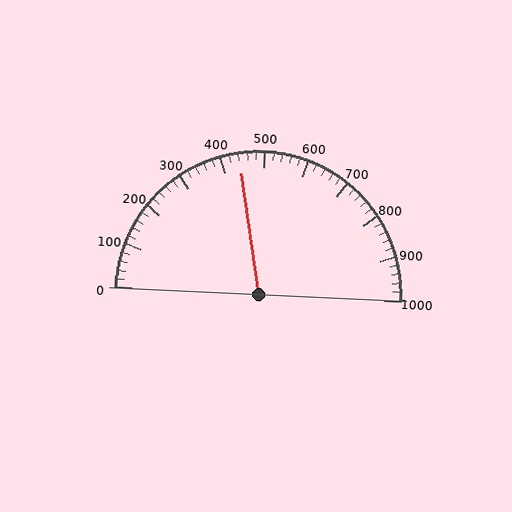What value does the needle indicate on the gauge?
The needle indicates approximately 440.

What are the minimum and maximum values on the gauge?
The gauge ranges from 0 to 1000.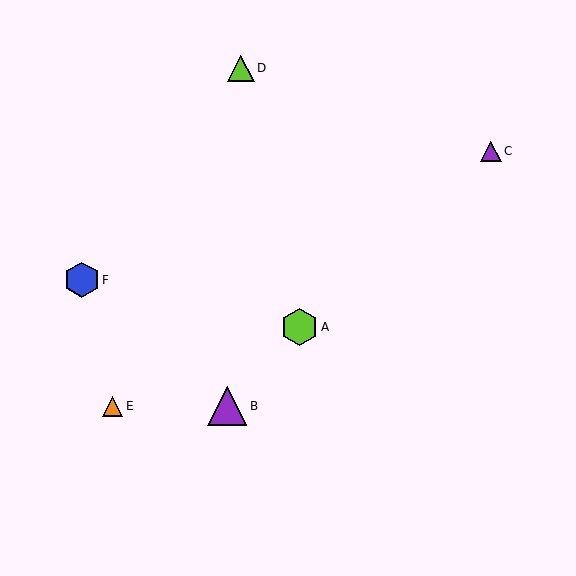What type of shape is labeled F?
Shape F is a blue hexagon.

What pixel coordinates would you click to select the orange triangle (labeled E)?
Click at (113, 406) to select the orange triangle E.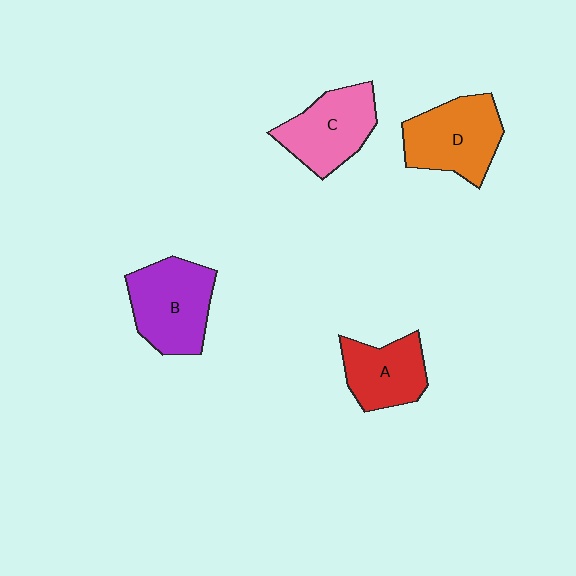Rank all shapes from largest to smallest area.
From largest to smallest: B (purple), D (orange), C (pink), A (red).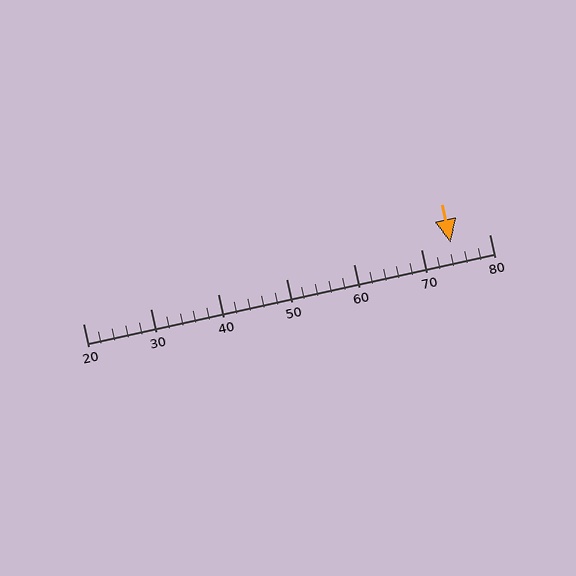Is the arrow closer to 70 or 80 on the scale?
The arrow is closer to 70.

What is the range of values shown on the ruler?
The ruler shows values from 20 to 80.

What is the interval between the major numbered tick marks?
The major tick marks are spaced 10 units apart.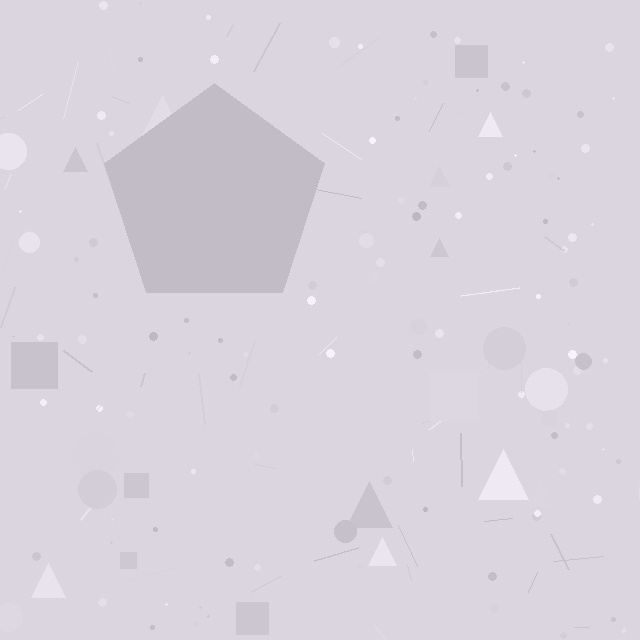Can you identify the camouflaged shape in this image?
The camouflaged shape is a pentagon.